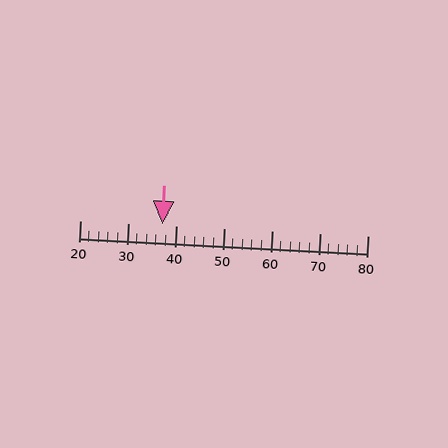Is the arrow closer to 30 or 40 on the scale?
The arrow is closer to 40.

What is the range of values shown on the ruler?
The ruler shows values from 20 to 80.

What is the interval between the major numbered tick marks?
The major tick marks are spaced 10 units apart.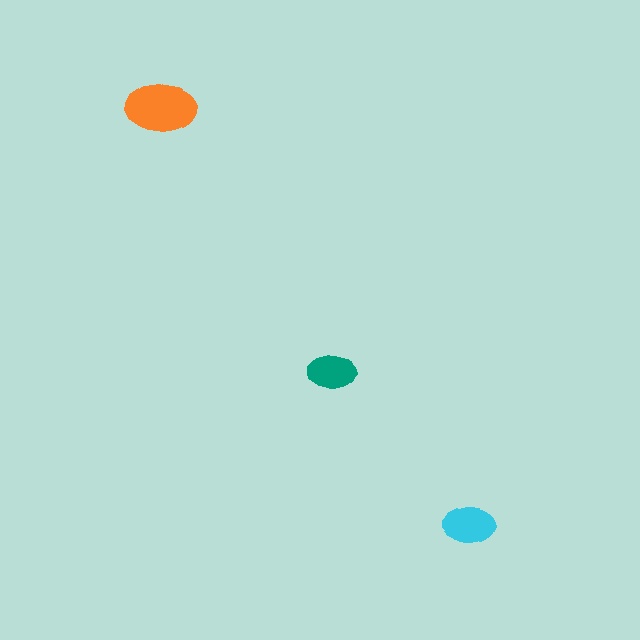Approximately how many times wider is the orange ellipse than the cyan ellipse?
About 1.5 times wider.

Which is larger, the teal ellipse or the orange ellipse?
The orange one.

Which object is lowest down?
The cyan ellipse is bottommost.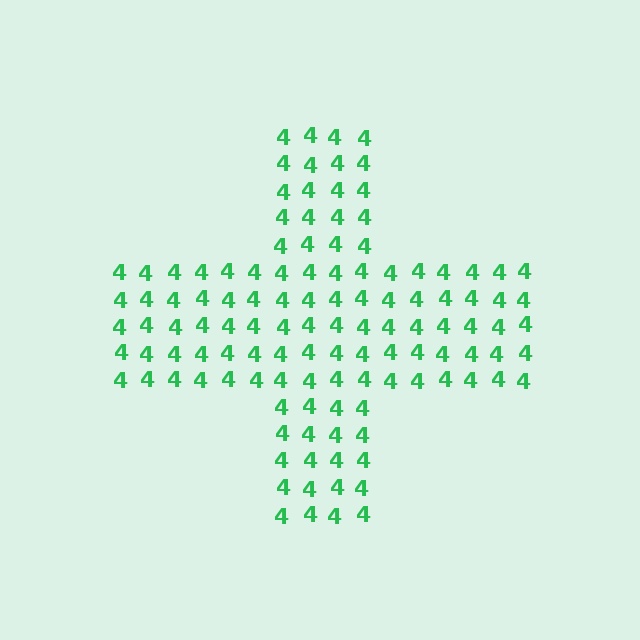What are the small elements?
The small elements are digit 4's.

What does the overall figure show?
The overall figure shows a cross.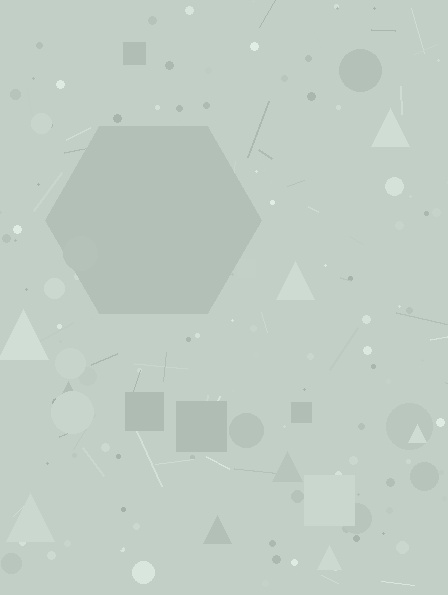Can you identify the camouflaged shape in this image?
The camouflaged shape is a hexagon.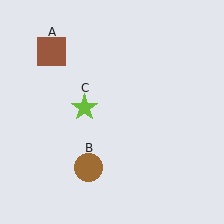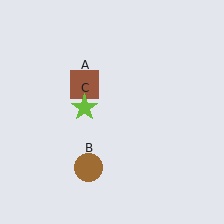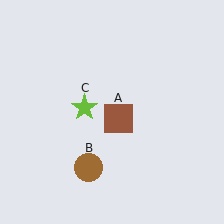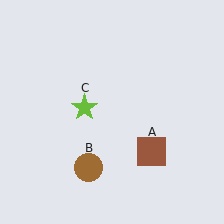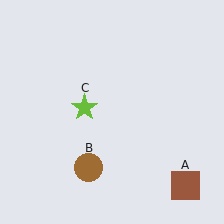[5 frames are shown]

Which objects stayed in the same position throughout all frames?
Brown circle (object B) and lime star (object C) remained stationary.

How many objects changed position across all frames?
1 object changed position: brown square (object A).